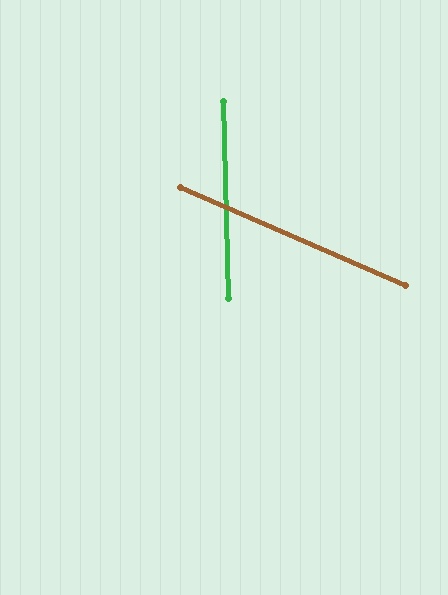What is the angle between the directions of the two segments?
Approximately 65 degrees.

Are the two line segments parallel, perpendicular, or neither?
Neither parallel nor perpendicular — they differ by about 65°.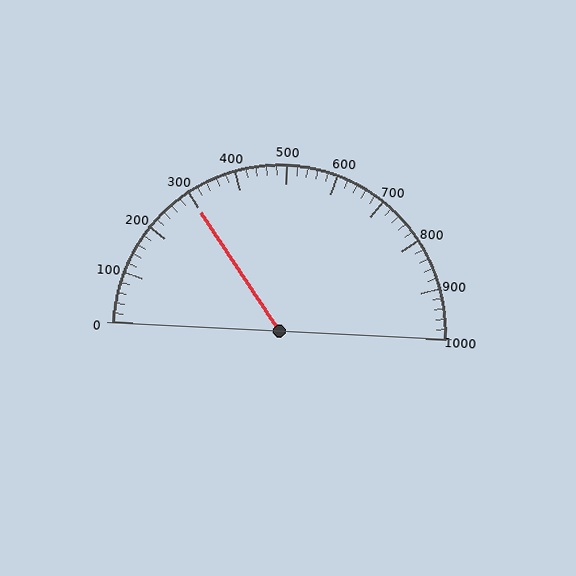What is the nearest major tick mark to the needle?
The nearest major tick mark is 300.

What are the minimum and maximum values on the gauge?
The gauge ranges from 0 to 1000.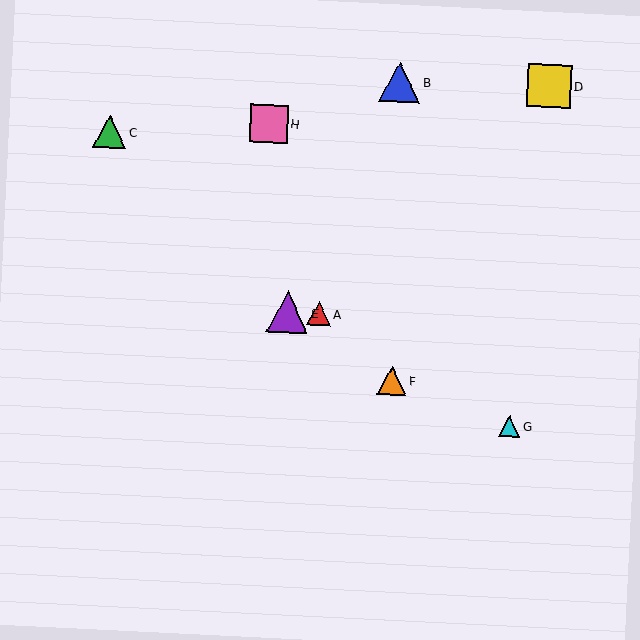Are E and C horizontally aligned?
No, E is at y≈312 and C is at y≈131.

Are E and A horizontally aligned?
Yes, both are at y≈312.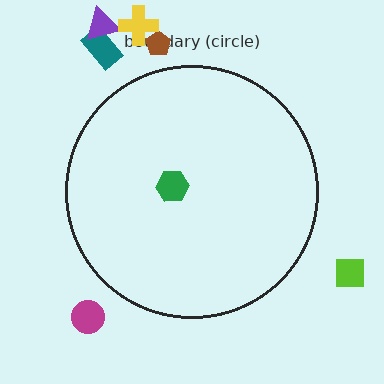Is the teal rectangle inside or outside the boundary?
Outside.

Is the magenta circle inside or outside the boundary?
Outside.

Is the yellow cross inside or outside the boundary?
Outside.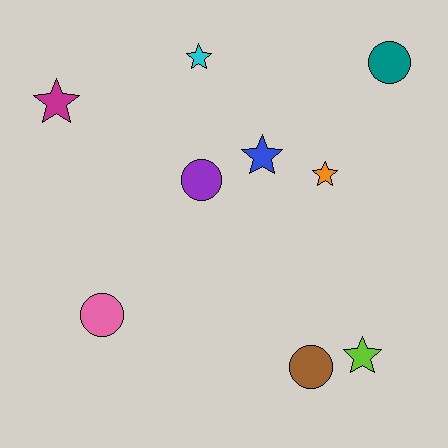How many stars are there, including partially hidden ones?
There are 5 stars.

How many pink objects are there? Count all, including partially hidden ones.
There is 1 pink object.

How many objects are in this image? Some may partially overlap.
There are 9 objects.